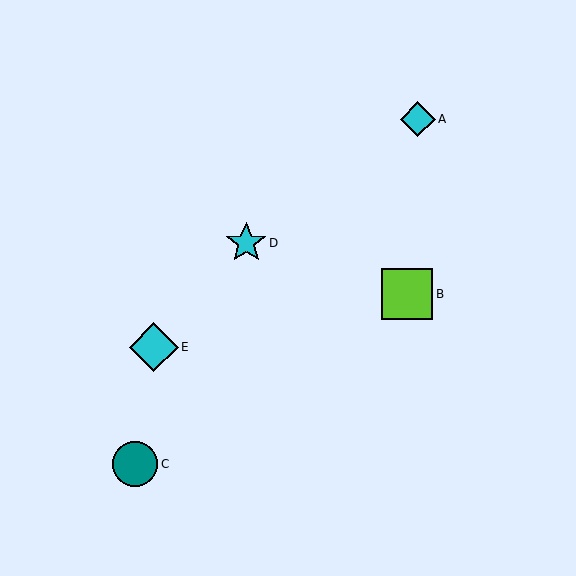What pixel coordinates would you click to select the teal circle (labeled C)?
Click at (135, 464) to select the teal circle C.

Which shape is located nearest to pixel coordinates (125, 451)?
The teal circle (labeled C) at (135, 464) is nearest to that location.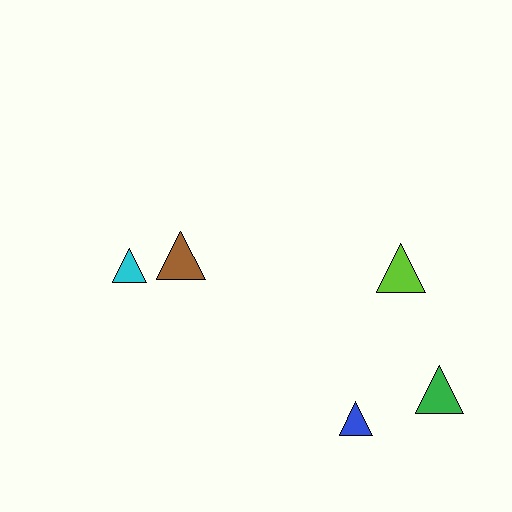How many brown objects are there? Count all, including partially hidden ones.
There is 1 brown object.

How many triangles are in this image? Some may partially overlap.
There are 5 triangles.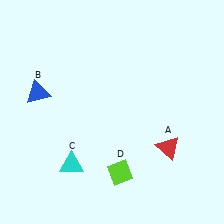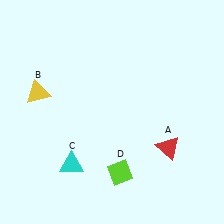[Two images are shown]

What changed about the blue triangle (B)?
In Image 1, B is blue. In Image 2, it changed to yellow.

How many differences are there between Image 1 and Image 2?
There is 1 difference between the two images.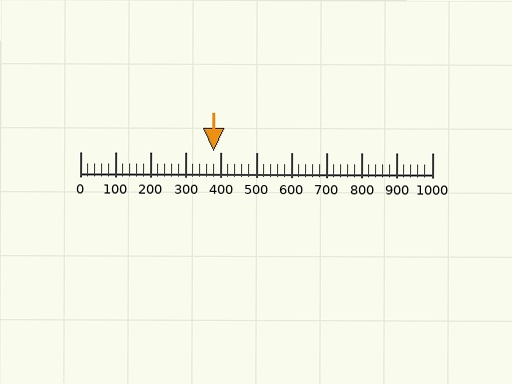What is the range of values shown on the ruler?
The ruler shows values from 0 to 1000.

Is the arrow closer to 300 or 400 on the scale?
The arrow is closer to 400.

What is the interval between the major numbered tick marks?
The major tick marks are spaced 100 units apart.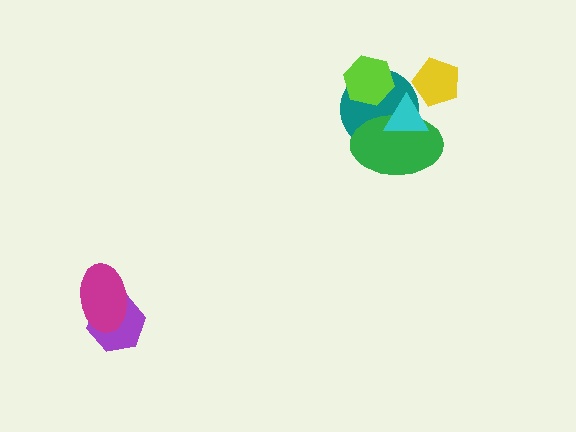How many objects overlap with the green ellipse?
2 objects overlap with the green ellipse.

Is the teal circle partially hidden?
Yes, it is partially covered by another shape.